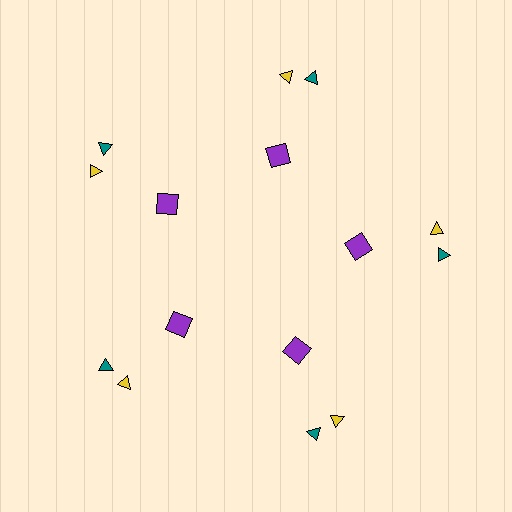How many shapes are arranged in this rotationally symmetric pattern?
There are 15 shapes, arranged in 5 groups of 3.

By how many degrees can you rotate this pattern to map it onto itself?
The pattern maps onto itself every 72 degrees of rotation.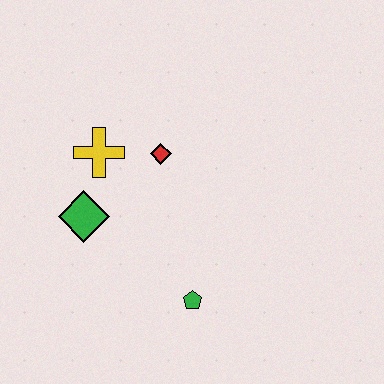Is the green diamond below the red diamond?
Yes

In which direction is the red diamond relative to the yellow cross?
The red diamond is to the right of the yellow cross.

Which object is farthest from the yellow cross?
The green pentagon is farthest from the yellow cross.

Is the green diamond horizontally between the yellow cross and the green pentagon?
No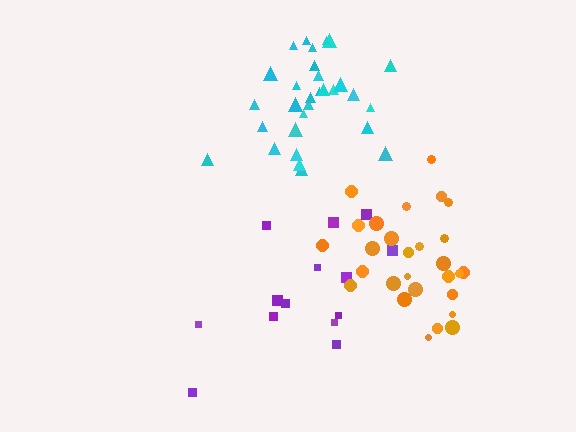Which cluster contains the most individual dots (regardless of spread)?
Cyan (30).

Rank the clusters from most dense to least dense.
orange, cyan, purple.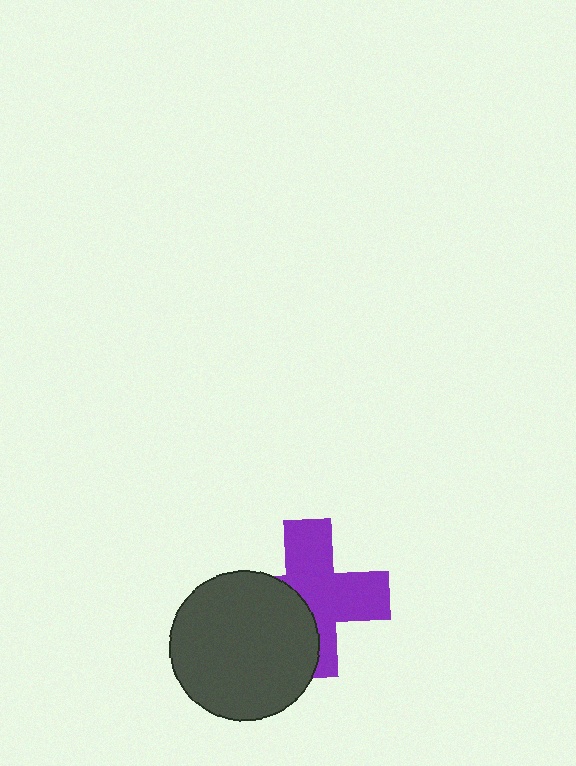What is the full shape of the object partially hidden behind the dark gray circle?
The partially hidden object is a purple cross.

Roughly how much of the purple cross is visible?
About half of it is visible (roughly 62%).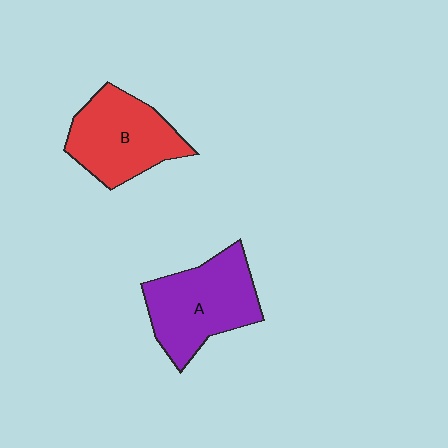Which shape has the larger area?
Shape A (purple).